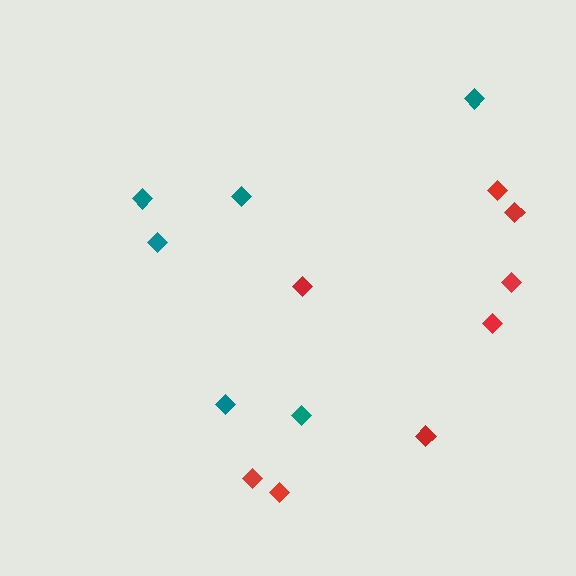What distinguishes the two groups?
There are 2 groups: one group of red diamonds (8) and one group of teal diamonds (6).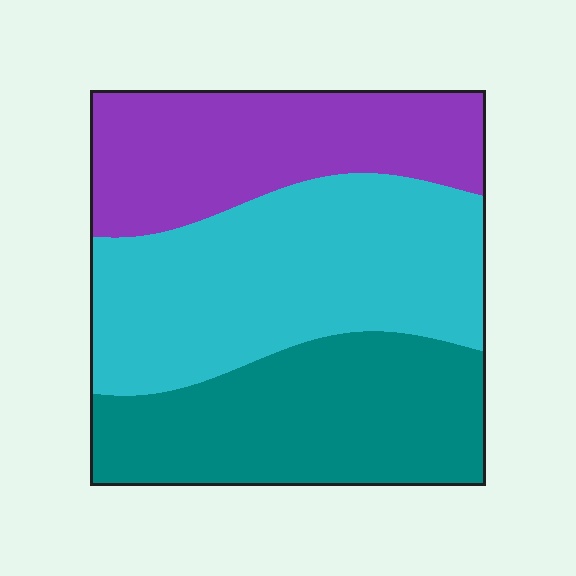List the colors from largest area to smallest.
From largest to smallest: cyan, teal, purple.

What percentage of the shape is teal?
Teal covers about 30% of the shape.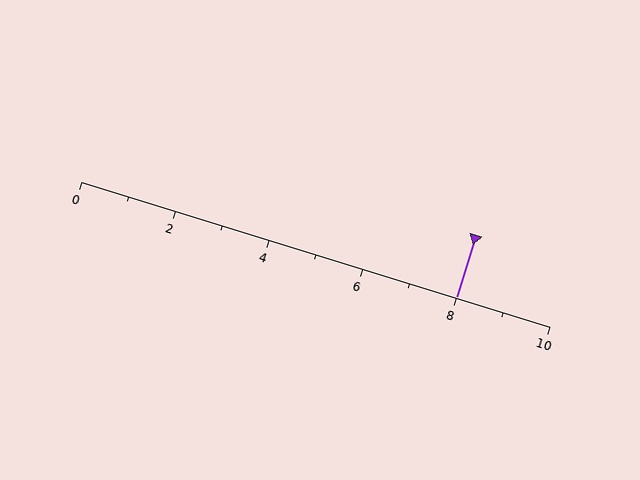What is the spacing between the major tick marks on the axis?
The major ticks are spaced 2 apart.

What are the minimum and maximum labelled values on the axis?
The axis runs from 0 to 10.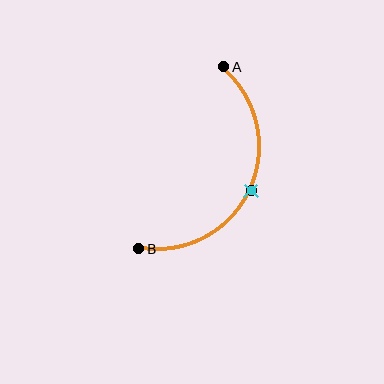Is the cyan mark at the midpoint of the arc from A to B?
Yes. The cyan mark lies on the arc at equal arc-length from both A and B — it is the arc midpoint.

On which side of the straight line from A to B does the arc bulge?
The arc bulges to the right of the straight line connecting A and B.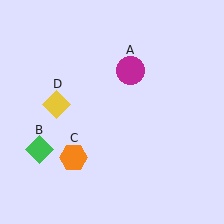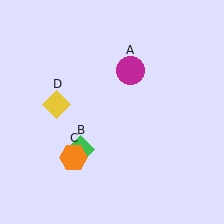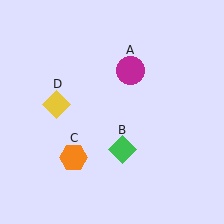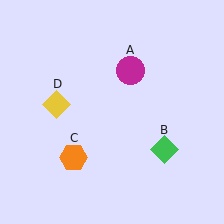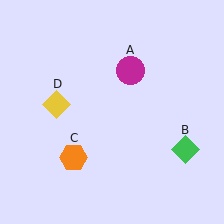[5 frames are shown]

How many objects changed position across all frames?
1 object changed position: green diamond (object B).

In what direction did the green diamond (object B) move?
The green diamond (object B) moved right.